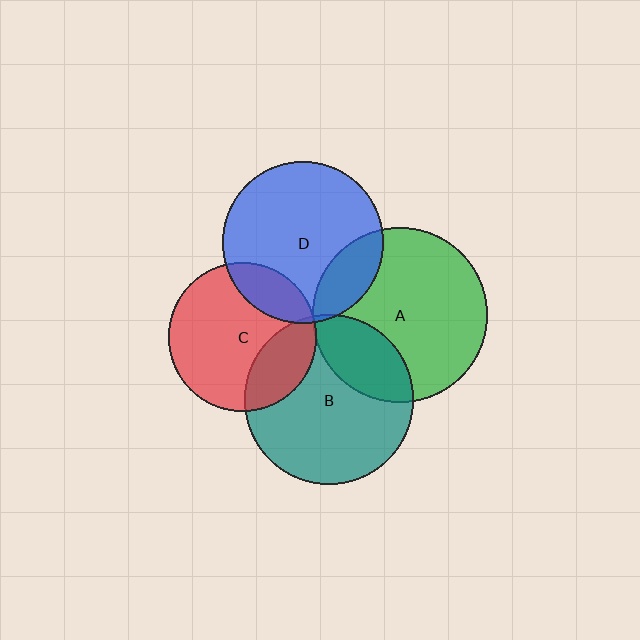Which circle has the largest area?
Circle A (green).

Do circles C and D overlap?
Yes.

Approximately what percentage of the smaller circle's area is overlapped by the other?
Approximately 20%.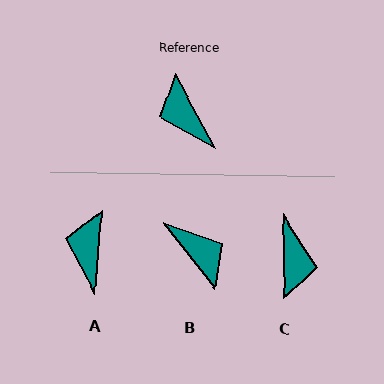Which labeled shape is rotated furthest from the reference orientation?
B, about 170 degrees away.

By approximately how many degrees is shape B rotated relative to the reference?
Approximately 170 degrees clockwise.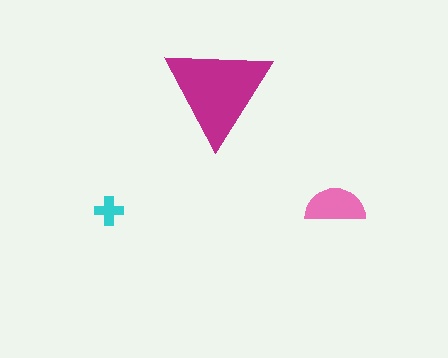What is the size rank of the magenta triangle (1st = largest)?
1st.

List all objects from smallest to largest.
The cyan cross, the pink semicircle, the magenta triangle.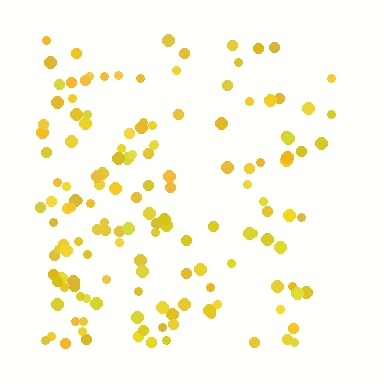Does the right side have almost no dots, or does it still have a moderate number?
Still a moderate number, just noticeably fewer than the left.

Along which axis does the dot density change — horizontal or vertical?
Horizontal.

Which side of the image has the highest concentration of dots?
The left.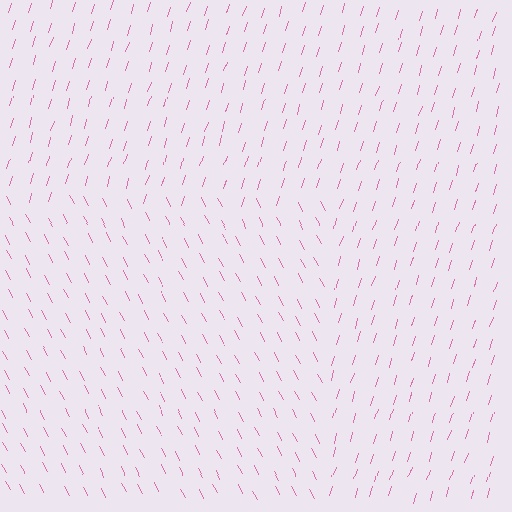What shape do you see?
I see a rectangle.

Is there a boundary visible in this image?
Yes, there is a texture boundary formed by a change in line orientation.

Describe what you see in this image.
The image is filled with small pink line segments. A rectangle region in the image has lines oriented differently from the surrounding lines, creating a visible texture boundary.